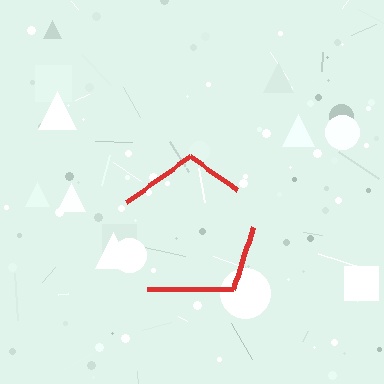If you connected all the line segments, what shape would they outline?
They would outline a pentagon.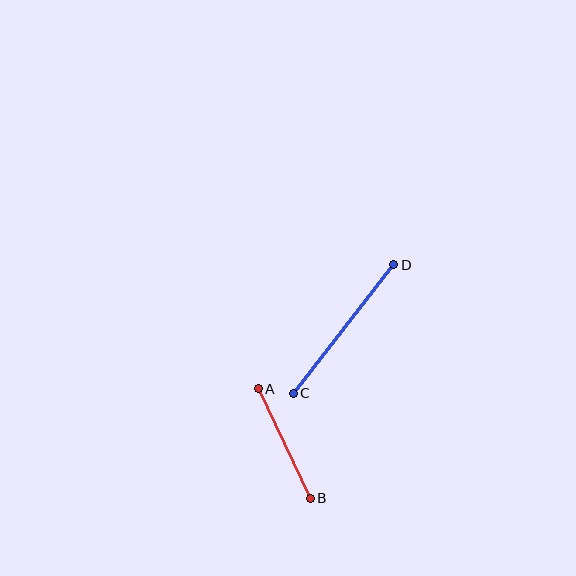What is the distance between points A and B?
The distance is approximately 121 pixels.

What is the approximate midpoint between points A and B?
The midpoint is at approximately (284, 444) pixels.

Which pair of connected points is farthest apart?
Points C and D are farthest apart.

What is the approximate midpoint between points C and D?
The midpoint is at approximately (344, 329) pixels.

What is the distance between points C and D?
The distance is approximately 163 pixels.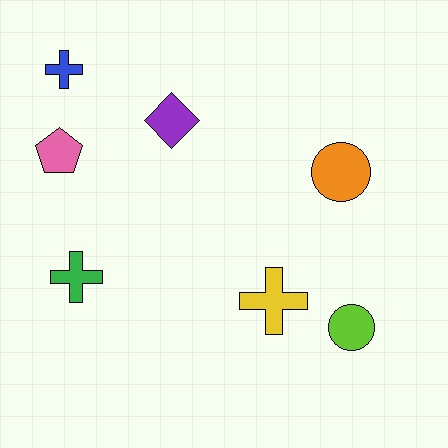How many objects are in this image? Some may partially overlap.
There are 7 objects.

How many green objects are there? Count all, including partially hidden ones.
There is 1 green object.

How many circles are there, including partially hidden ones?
There are 2 circles.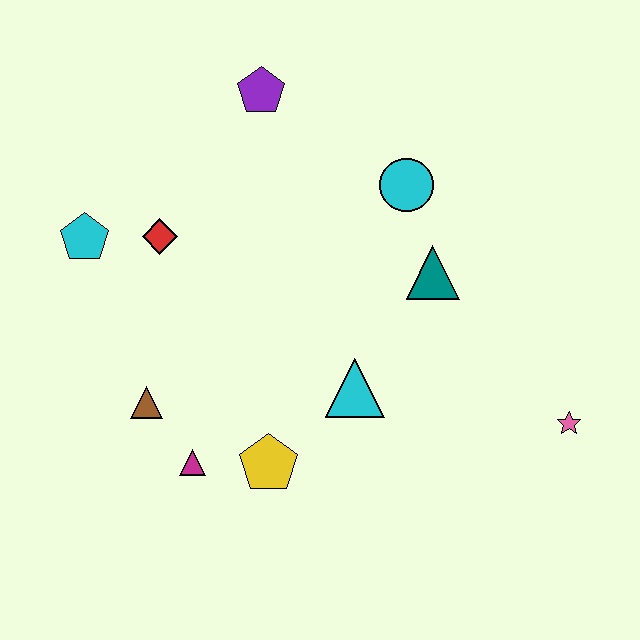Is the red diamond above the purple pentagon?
No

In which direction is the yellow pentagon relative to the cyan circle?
The yellow pentagon is below the cyan circle.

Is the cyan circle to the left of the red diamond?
No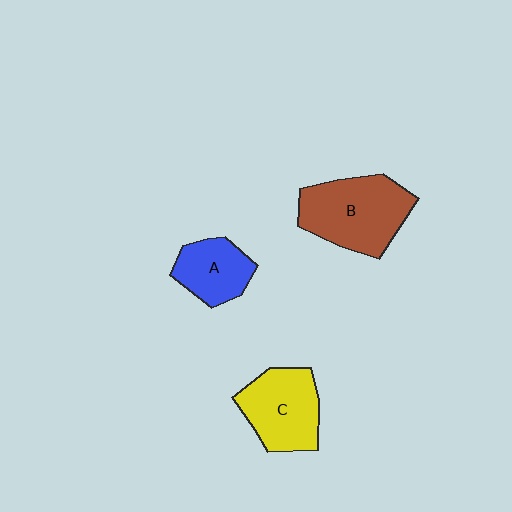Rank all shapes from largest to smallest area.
From largest to smallest: B (brown), C (yellow), A (blue).